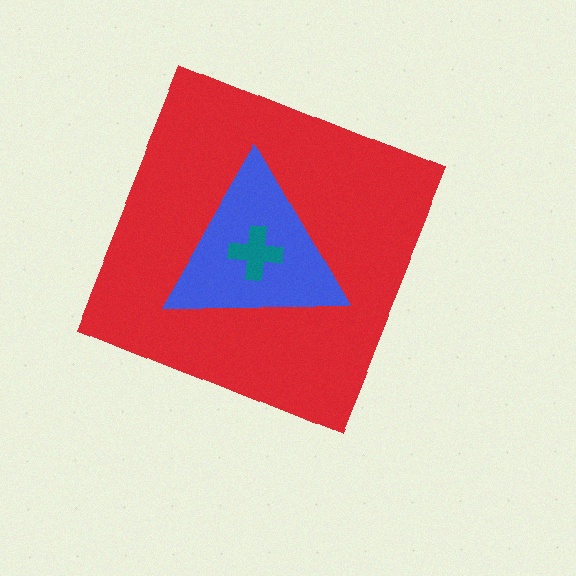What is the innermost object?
The teal cross.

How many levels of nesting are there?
3.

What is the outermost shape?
The red diamond.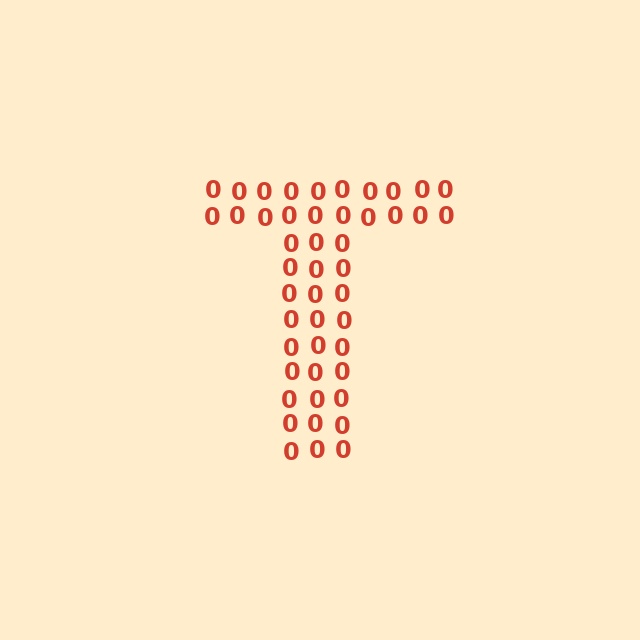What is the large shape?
The large shape is the letter T.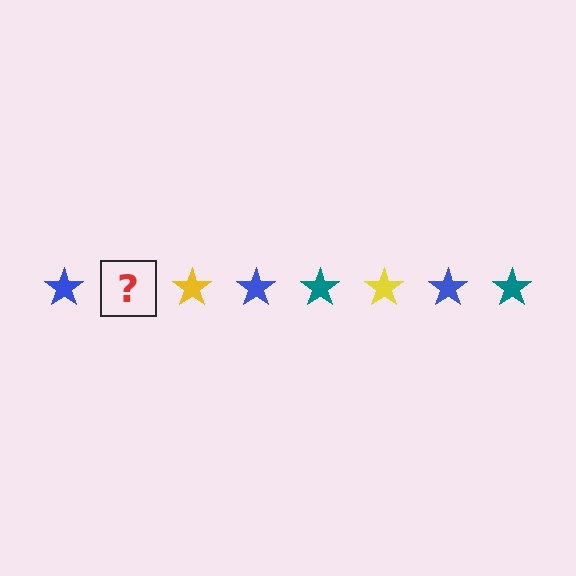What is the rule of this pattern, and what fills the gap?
The rule is that the pattern cycles through blue, teal, yellow stars. The gap should be filled with a teal star.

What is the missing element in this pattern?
The missing element is a teal star.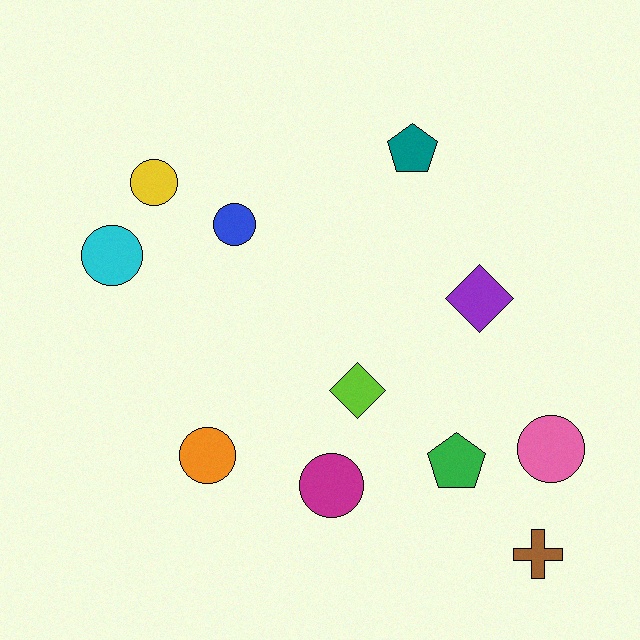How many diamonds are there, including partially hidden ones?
There are 2 diamonds.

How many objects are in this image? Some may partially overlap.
There are 11 objects.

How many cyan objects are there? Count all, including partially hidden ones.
There is 1 cyan object.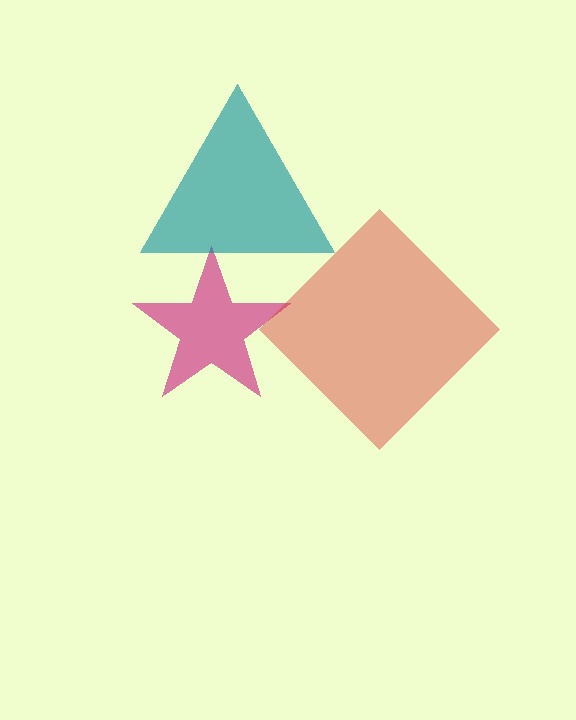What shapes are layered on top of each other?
The layered shapes are: a magenta star, a red diamond, a teal triangle.